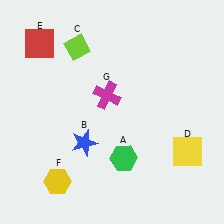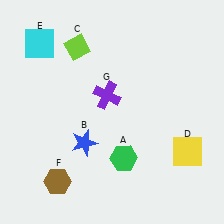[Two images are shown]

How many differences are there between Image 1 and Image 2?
There are 3 differences between the two images.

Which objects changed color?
E changed from red to cyan. F changed from yellow to brown. G changed from magenta to purple.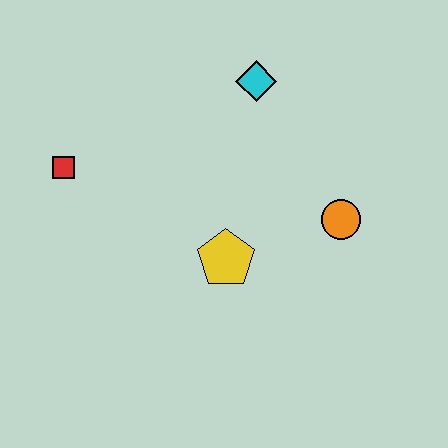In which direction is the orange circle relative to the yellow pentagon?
The orange circle is to the right of the yellow pentagon.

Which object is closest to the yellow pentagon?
The orange circle is closest to the yellow pentagon.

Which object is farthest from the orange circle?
The red square is farthest from the orange circle.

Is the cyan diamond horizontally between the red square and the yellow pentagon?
No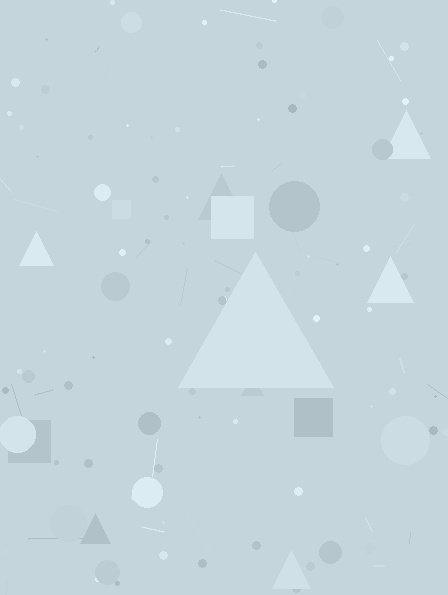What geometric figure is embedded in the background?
A triangle is embedded in the background.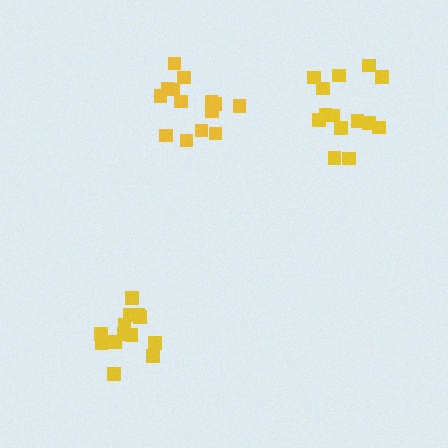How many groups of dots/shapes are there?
There are 3 groups.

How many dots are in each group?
Group 1: 14 dots, Group 2: 14 dots, Group 3: 14 dots (42 total).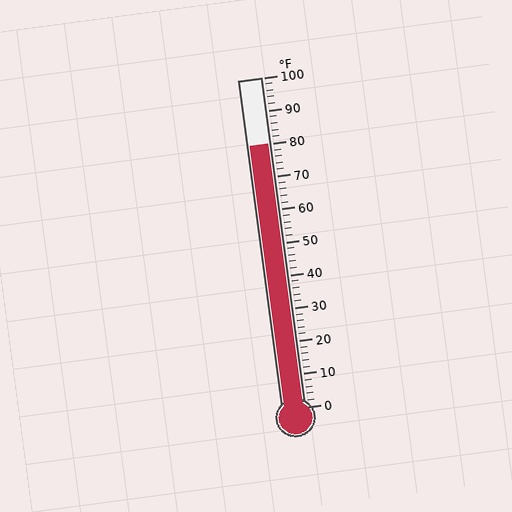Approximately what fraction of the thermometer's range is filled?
The thermometer is filled to approximately 80% of its range.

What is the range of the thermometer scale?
The thermometer scale ranges from 0°F to 100°F.